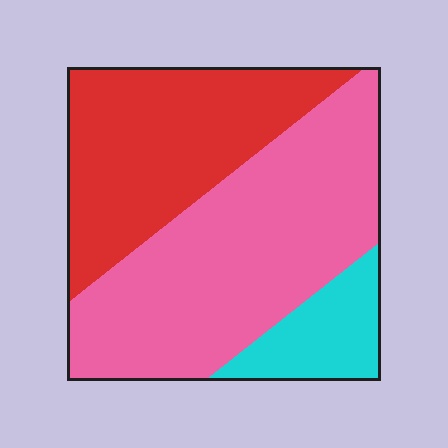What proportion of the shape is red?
Red covers around 35% of the shape.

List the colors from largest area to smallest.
From largest to smallest: pink, red, cyan.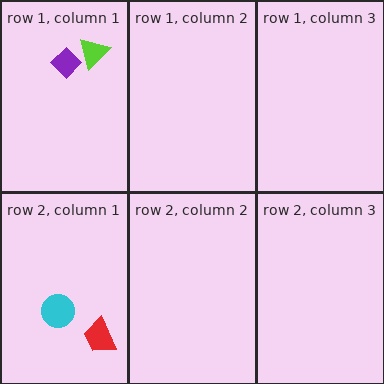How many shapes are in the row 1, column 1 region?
2.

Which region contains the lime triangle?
The row 1, column 1 region.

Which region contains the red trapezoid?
The row 2, column 1 region.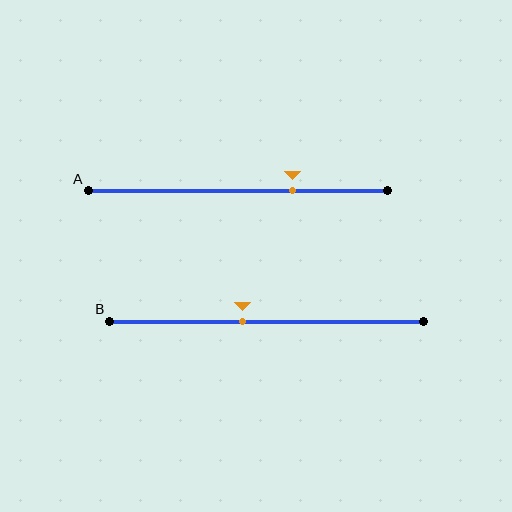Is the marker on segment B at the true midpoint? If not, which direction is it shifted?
No, the marker on segment B is shifted to the left by about 8% of the segment length.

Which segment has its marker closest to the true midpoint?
Segment B has its marker closest to the true midpoint.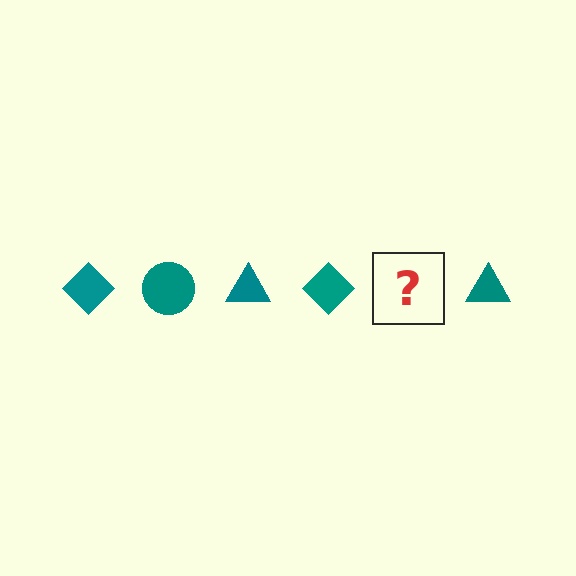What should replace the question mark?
The question mark should be replaced with a teal circle.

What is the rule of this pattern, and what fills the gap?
The rule is that the pattern cycles through diamond, circle, triangle shapes in teal. The gap should be filled with a teal circle.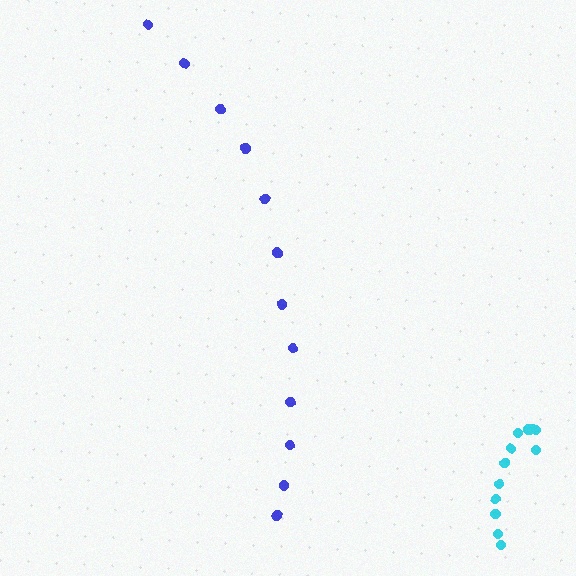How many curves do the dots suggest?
There are 2 distinct paths.